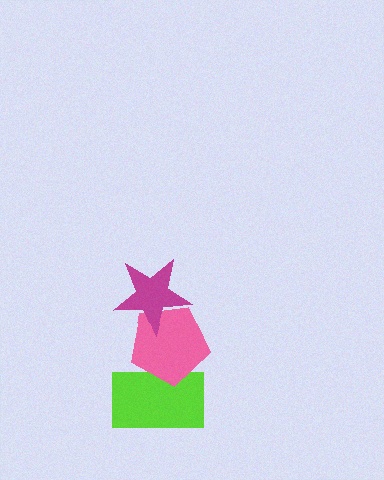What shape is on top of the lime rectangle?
The pink pentagon is on top of the lime rectangle.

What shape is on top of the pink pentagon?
The magenta star is on top of the pink pentagon.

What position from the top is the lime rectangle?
The lime rectangle is 3rd from the top.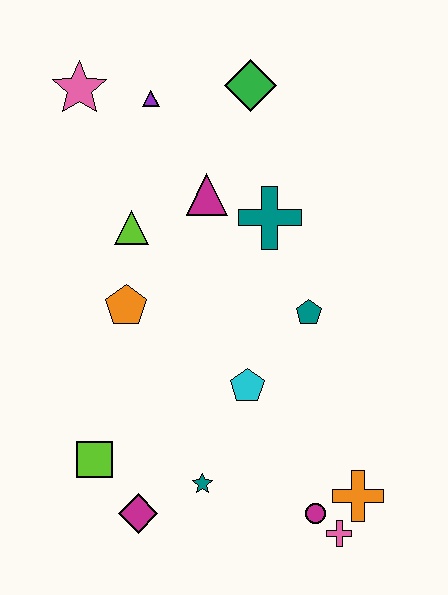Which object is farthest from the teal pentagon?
The pink star is farthest from the teal pentagon.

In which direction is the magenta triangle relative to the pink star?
The magenta triangle is to the right of the pink star.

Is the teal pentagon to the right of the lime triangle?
Yes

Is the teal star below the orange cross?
No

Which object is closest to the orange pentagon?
The lime triangle is closest to the orange pentagon.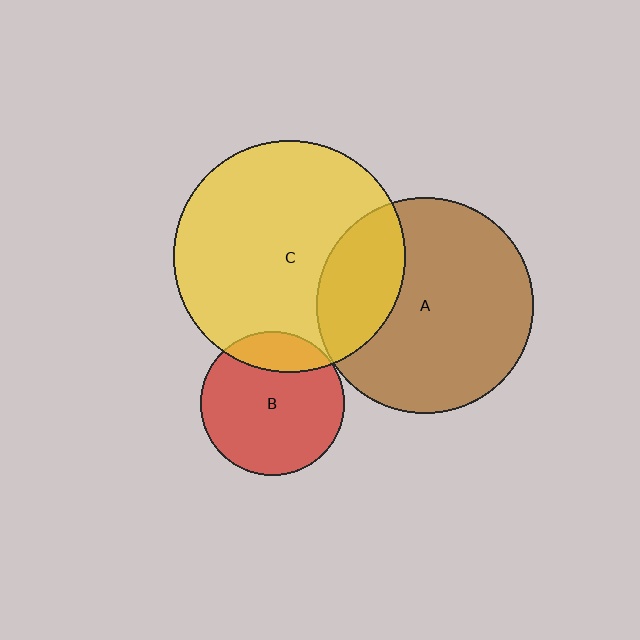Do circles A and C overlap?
Yes.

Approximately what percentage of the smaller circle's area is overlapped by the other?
Approximately 25%.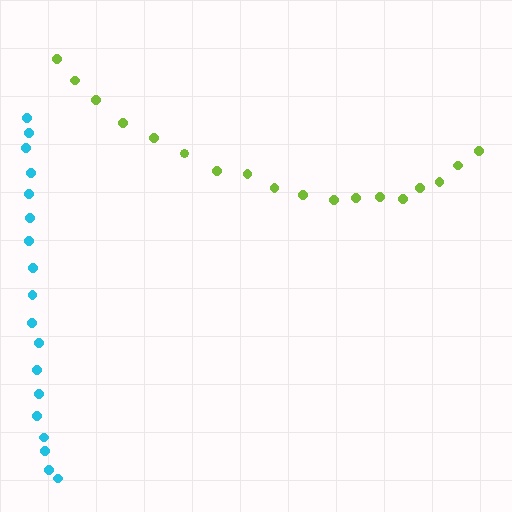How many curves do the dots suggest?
There are 2 distinct paths.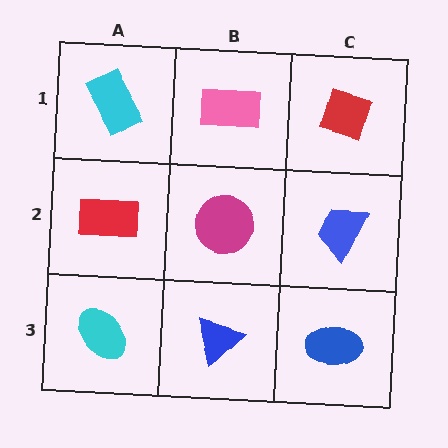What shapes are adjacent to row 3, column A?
A red rectangle (row 2, column A), a blue triangle (row 3, column B).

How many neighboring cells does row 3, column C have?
2.